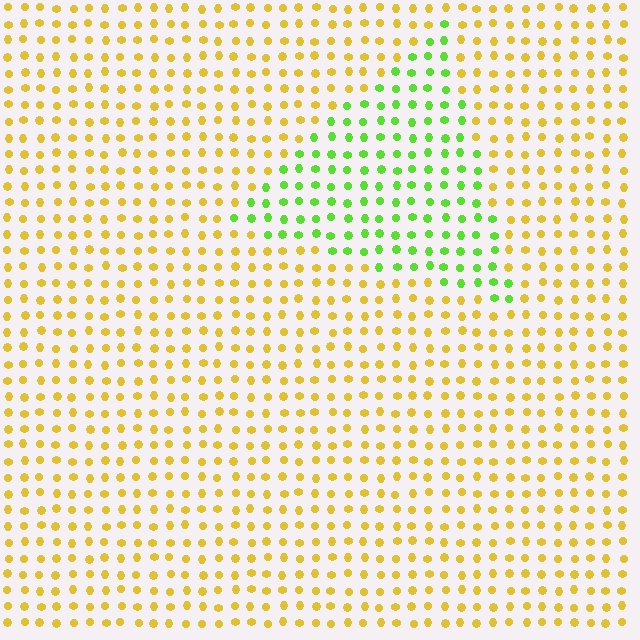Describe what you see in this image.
The image is filled with small yellow elements in a uniform arrangement. A triangle-shaped region is visible where the elements are tinted to a slightly different hue, forming a subtle color boundary.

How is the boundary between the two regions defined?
The boundary is defined purely by a slight shift in hue (about 57 degrees). Spacing, size, and orientation are identical on both sides.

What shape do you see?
I see a triangle.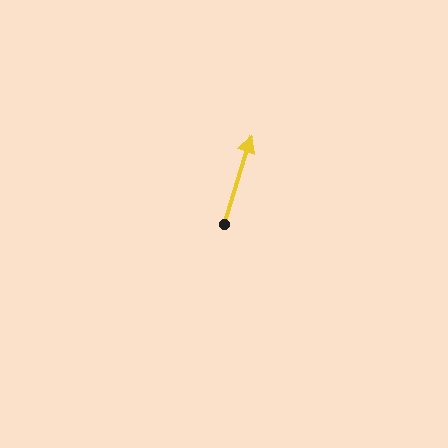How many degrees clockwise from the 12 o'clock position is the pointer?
Approximately 17 degrees.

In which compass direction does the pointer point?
North.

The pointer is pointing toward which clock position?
Roughly 1 o'clock.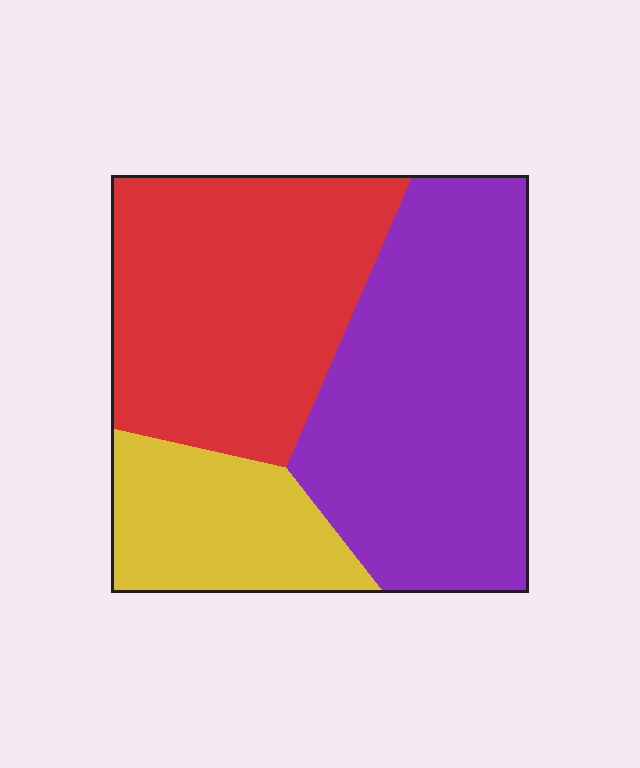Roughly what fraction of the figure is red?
Red covers about 40% of the figure.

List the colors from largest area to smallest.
From largest to smallest: purple, red, yellow.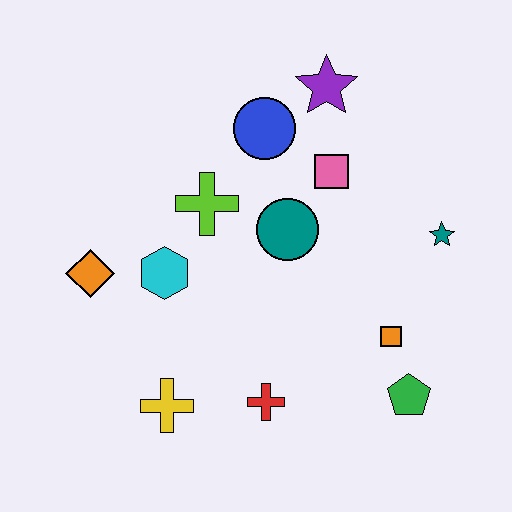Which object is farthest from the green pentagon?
The orange diamond is farthest from the green pentagon.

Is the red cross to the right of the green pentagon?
No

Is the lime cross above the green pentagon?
Yes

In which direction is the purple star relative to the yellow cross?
The purple star is above the yellow cross.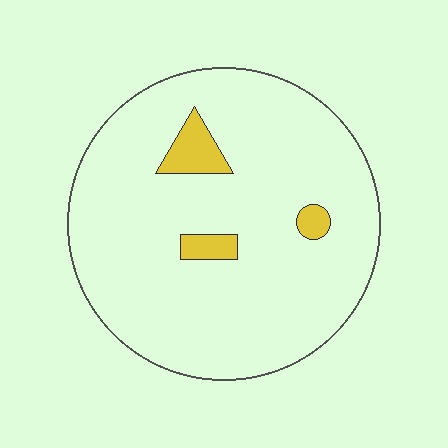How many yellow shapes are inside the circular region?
3.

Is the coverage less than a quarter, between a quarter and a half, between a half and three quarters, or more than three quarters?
Less than a quarter.